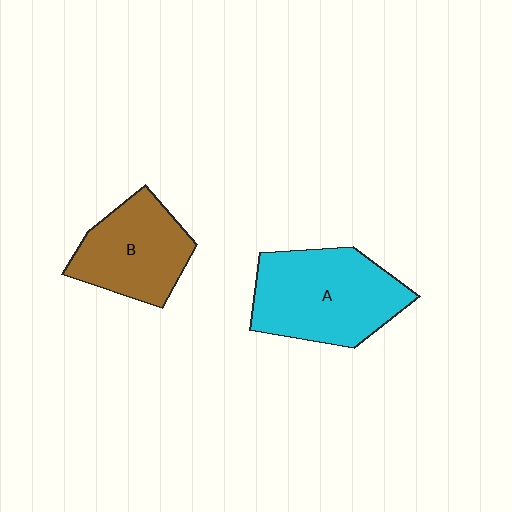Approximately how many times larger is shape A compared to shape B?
Approximately 1.3 times.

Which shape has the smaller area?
Shape B (brown).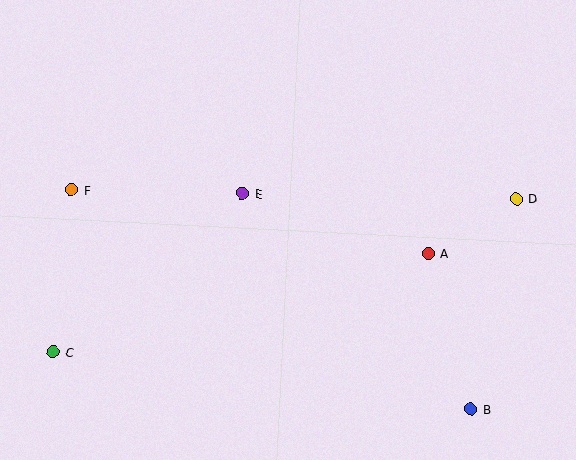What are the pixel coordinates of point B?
Point B is at (471, 409).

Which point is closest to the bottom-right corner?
Point B is closest to the bottom-right corner.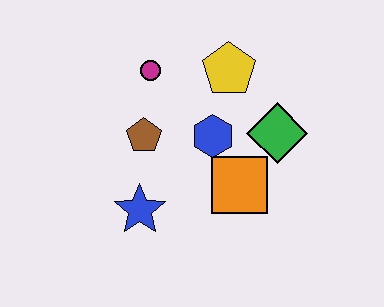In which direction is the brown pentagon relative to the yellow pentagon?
The brown pentagon is to the left of the yellow pentagon.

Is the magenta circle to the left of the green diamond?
Yes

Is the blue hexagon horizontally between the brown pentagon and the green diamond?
Yes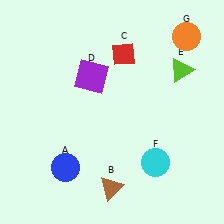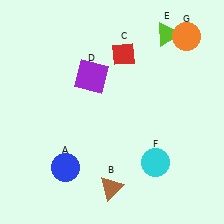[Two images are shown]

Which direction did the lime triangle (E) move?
The lime triangle (E) moved up.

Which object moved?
The lime triangle (E) moved up.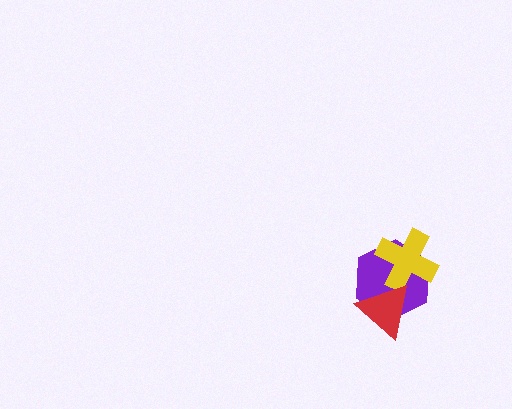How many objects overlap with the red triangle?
2 objects overlap with the red triangle.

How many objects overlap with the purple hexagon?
2 objects overlap with the purple hexagon.